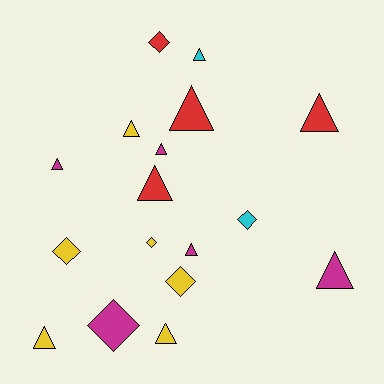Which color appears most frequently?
Yellow, with 6 objects.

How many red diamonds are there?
There is 1 red diamond.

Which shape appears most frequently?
Triangle, with 11 objects.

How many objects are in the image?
There are 17 objects.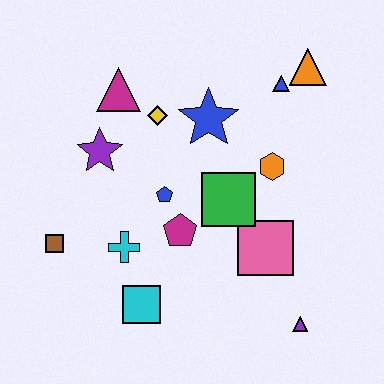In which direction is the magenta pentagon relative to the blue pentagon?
The magenta pentagon is below the blue pentagon.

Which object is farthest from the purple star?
The purple triangle is farthest from the purple star.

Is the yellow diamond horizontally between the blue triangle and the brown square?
Yes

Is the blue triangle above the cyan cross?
Yes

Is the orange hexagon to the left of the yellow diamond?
No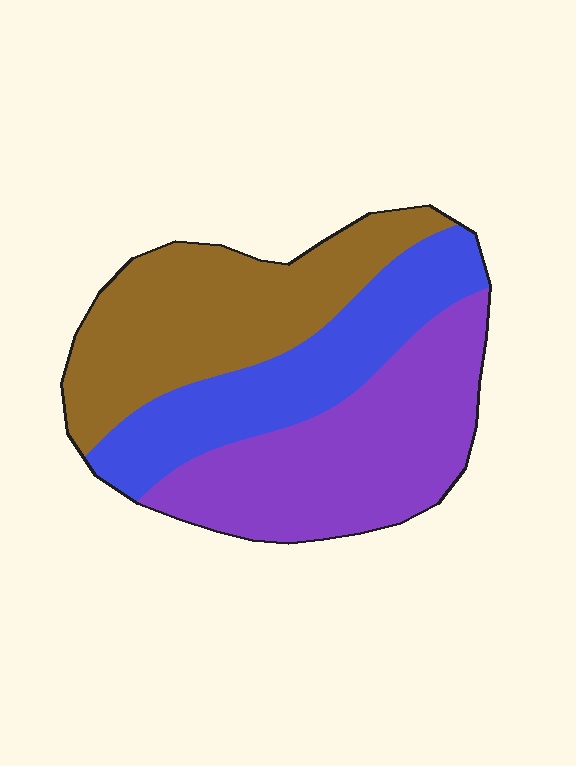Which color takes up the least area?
Blue, at roughly 30%.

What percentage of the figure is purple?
Purple covers roughly 35% of the figure.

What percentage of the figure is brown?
Brown takes up between a third and a half of the figure.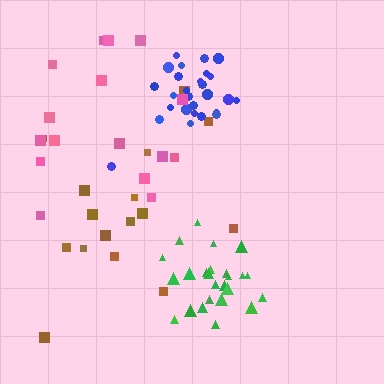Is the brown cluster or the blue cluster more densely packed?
Blue.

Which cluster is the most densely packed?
Blue.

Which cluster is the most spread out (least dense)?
Brown.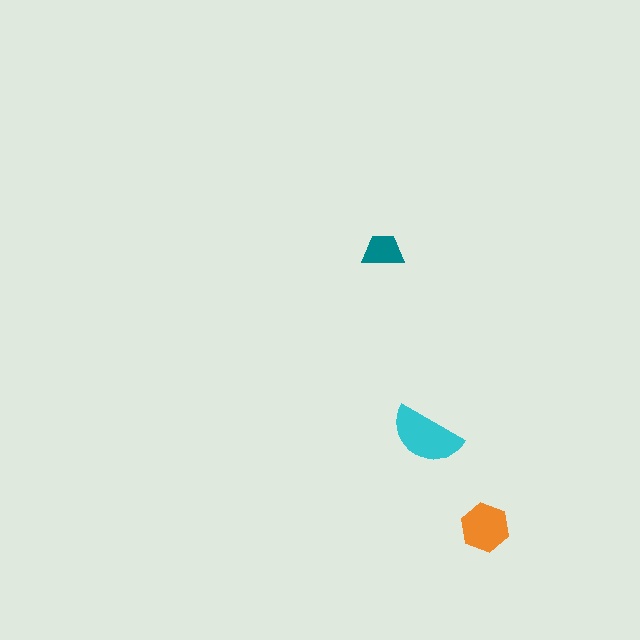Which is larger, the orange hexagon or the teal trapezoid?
The orange hexagon.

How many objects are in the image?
There are 3 objects in the image.